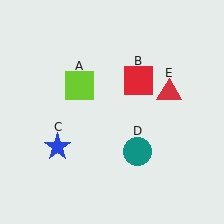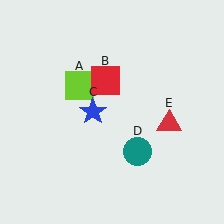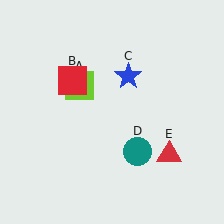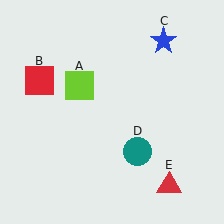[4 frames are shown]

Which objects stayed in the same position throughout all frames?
Lime square (object A) and teal circle (object D) remained stationary.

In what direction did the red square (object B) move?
The red square (object B) moved left.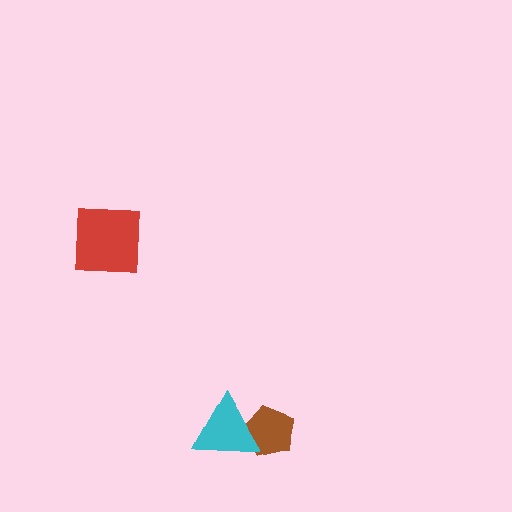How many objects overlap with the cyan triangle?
1 object overlaps with the cyan triangle.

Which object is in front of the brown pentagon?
The cyan triangle is in front of the brown pentagon.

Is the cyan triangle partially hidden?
No, no other shape covers it.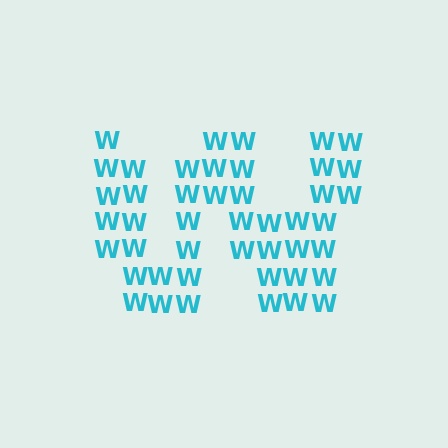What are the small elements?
The small elements are letter W's.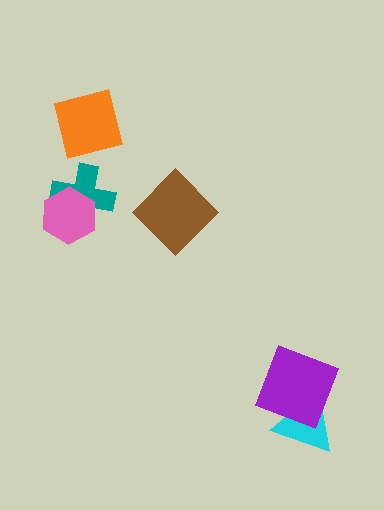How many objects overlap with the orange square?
0 objects overlap with the orange square.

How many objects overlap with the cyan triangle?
1 object overlaps with the cyan triangle.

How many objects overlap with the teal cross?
1 object overlaps with the teal cross.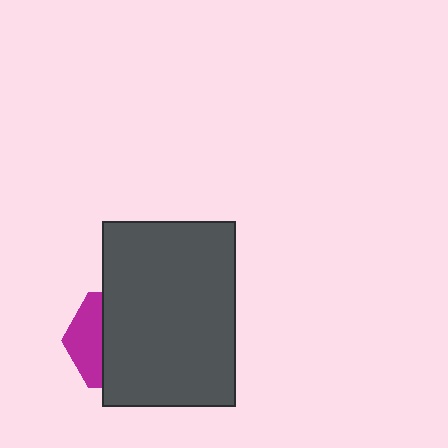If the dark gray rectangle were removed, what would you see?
You would see the complete magenta hexagon.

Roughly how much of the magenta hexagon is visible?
A small part of it is visible (roughly 32%).